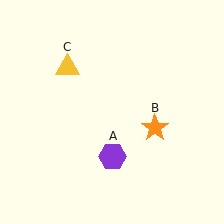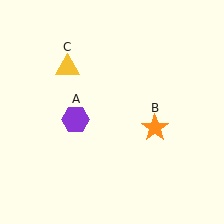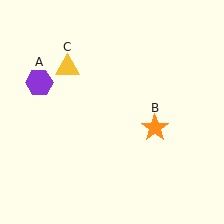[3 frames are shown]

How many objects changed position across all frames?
1 object changed position: purple hexagon (object A).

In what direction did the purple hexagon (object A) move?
The purple hexagon (object A) moved up and to the left.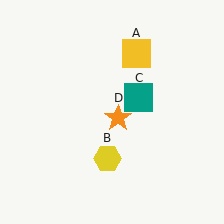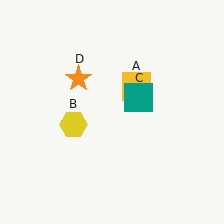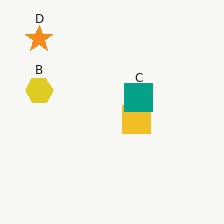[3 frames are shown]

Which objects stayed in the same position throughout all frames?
Teal square (object C) remained stationary.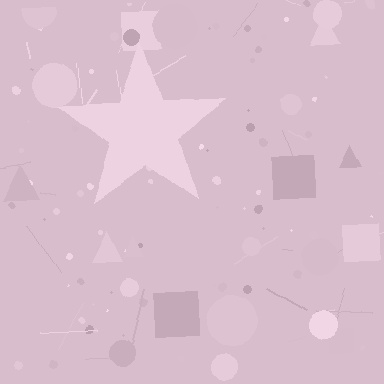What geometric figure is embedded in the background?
A star is embedded in the background.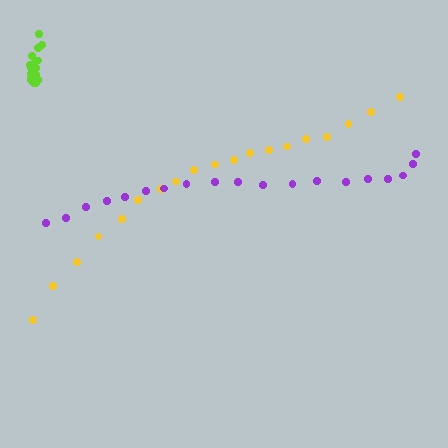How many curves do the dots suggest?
There are 3 distinct paths.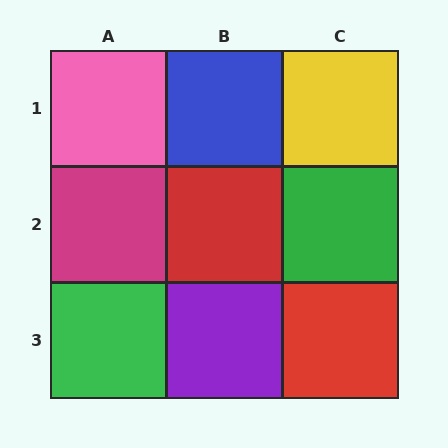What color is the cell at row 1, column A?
Pink.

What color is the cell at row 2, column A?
Magenta.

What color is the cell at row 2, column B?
Red.